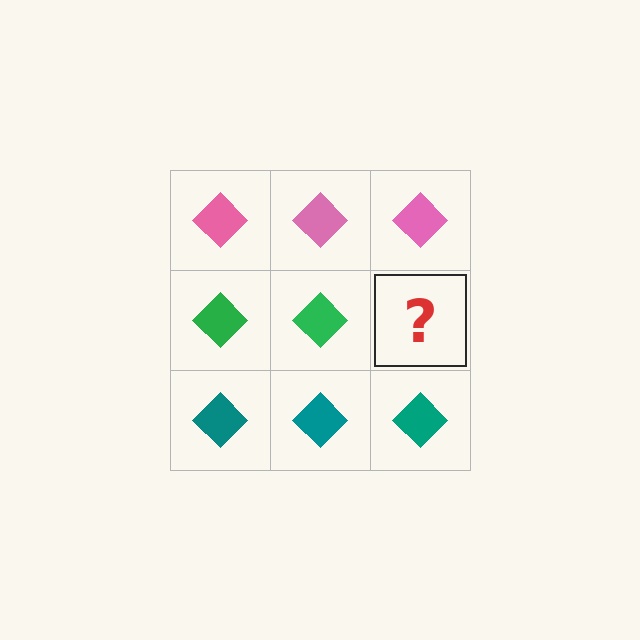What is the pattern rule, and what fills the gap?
The rule is that each row has a consistent color. The gap should be filled with a green diamond.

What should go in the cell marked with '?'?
The missing cell should contain a green diamond.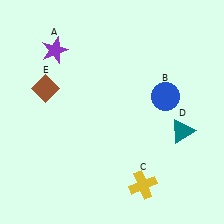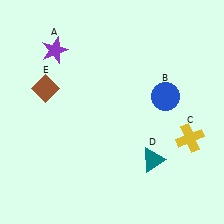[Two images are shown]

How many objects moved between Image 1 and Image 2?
2 objects moved between the two images.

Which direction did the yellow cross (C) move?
The yellow cross (C) moved right.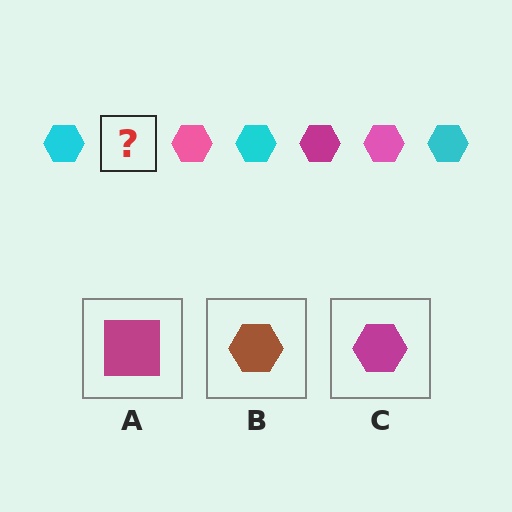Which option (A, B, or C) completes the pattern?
C.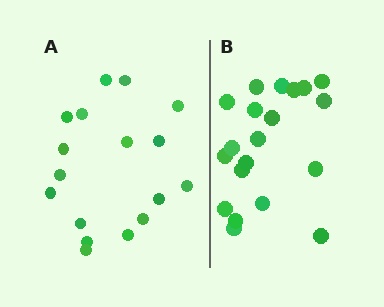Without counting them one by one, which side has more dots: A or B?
Region B (the right region) has more dots.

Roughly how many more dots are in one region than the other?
Region B has just a few more — roughly 2 or 3 more dots than region A.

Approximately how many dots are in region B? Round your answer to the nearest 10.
About 20 dots.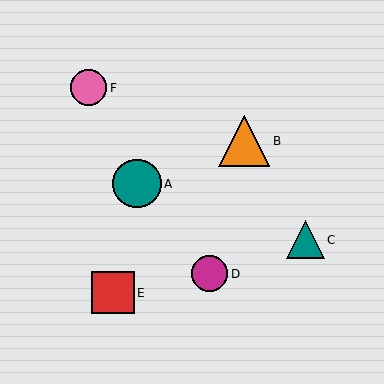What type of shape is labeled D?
Shape D is a magenta circle.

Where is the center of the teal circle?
The center of the teal circle is at (137, 184).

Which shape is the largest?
The orange triangle (labeled B) is the largest.